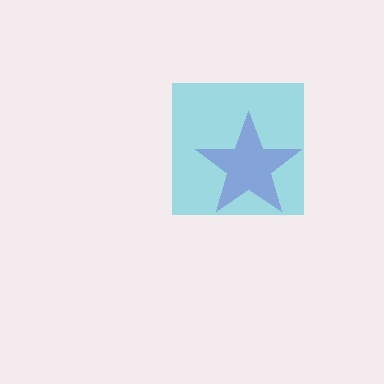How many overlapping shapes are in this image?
There are 2 overlapping shapes in the image.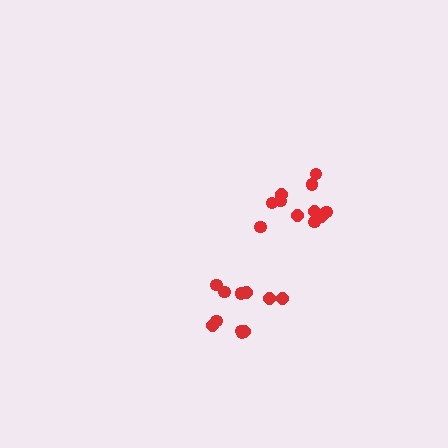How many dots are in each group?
Group 1: 11 dots, Group 2: 11 dots (22 total).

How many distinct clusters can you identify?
There are 2 distinct clusters.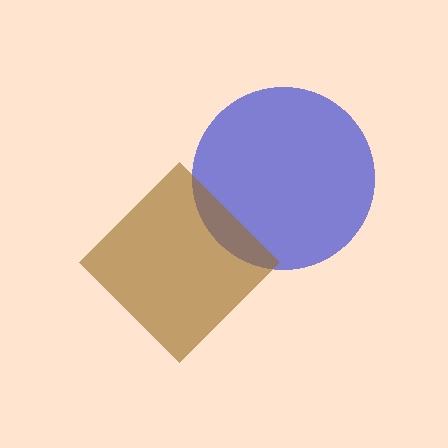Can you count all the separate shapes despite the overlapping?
Yes, there are 2 separate shapes.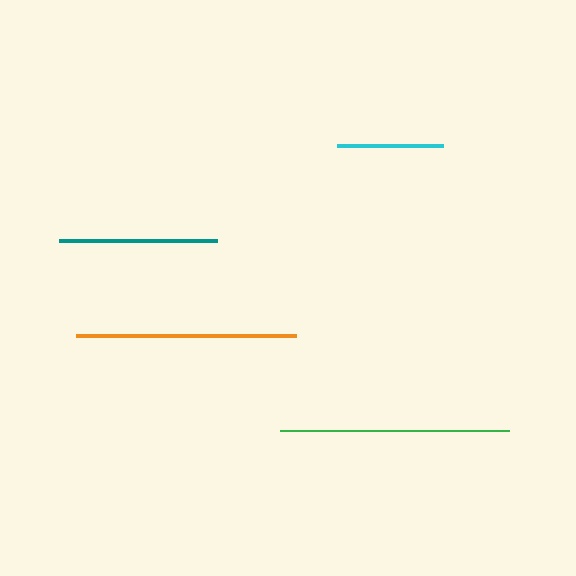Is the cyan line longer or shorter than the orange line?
The orange line is longer than the cyan line.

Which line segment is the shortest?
The cyan line is the shortest at approximately 106 pixels.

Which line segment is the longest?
The green line is the longest at approximately 229 pixels.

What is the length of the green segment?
The green segment is approximately 229 pixels long.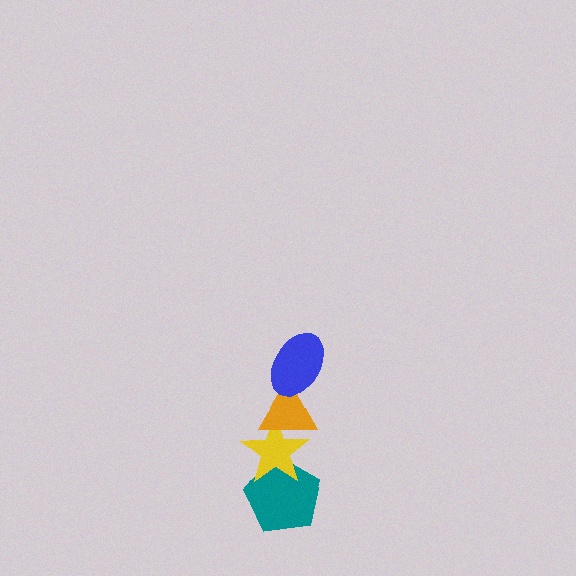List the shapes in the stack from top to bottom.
From top to bottom: the blue ellipse, the orange triangle, the yellow star, the teal pentagon.